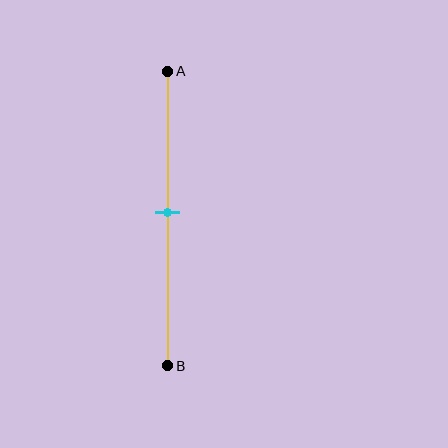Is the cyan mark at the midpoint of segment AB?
Yes, the mark is approximately at the midpoint.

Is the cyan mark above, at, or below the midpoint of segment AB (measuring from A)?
The cyan mark is approximately at the midpoint of segment AB.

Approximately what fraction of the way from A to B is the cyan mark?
The cyan mark is approximately 50% of the way from A to B.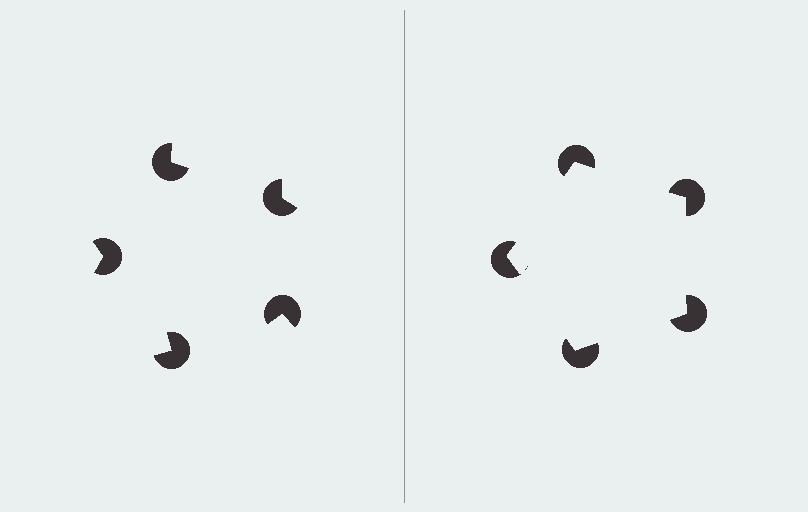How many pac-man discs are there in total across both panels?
10 — 5 on each side.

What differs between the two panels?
The pac-man discs are positioned identically on both sides; only the wedge orientations differ. On the right they align to a pentagon; on the left they are misaligned.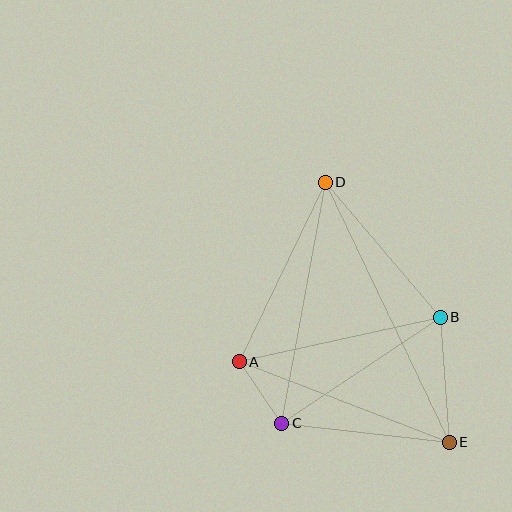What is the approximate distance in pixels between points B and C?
The distance between B and C is approximately 191 pixels.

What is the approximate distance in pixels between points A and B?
The distance between A and B is approximately 206 pixels.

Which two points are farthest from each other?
Points D and E are farthest from each other.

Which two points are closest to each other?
Points A and C are closest to each other.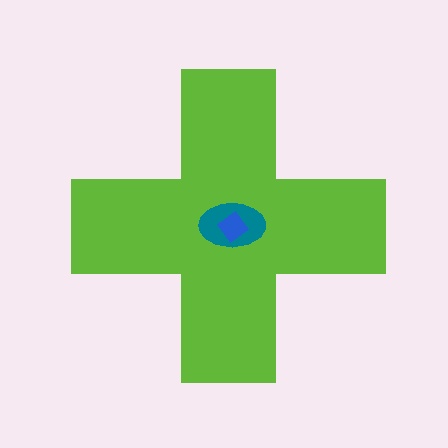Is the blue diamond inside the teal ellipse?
Yes.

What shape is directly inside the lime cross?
The teal ellipse.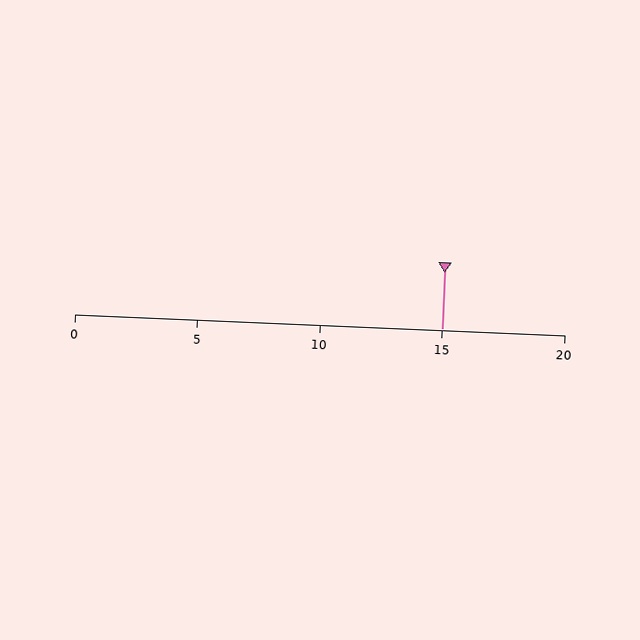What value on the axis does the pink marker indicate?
The marker indicates approximately 15.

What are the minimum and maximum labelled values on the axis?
The axis runs from 0 to 20.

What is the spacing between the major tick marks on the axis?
The major ticks are spaced 5 apart.